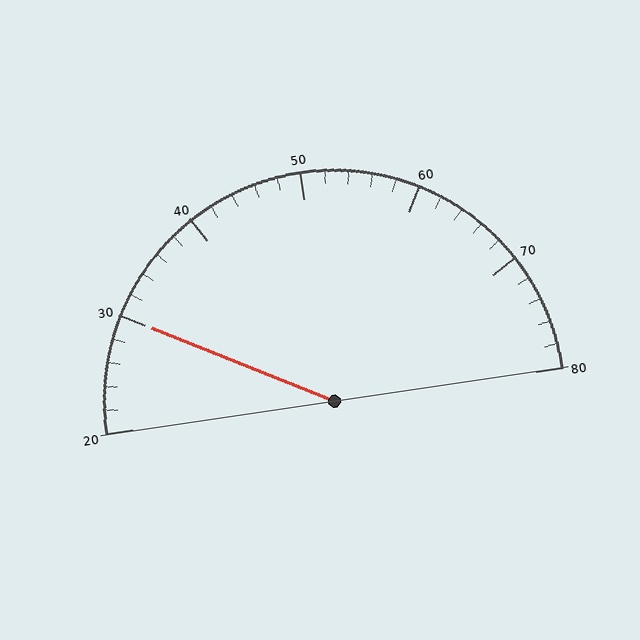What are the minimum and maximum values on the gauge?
The gauge ranges from 20 to 80.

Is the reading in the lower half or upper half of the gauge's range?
The reading is in the lower half of the range (20 to 80).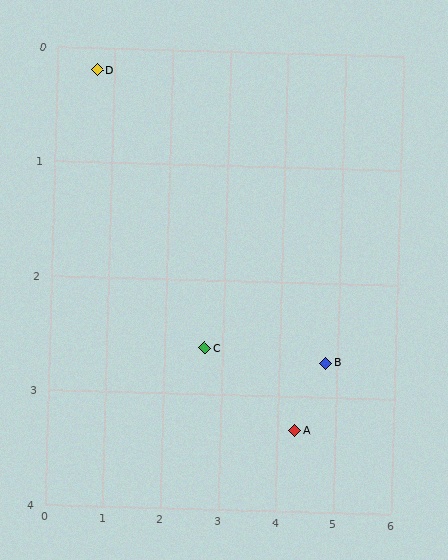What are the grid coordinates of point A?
Point A is at approximately (4.3, 3.3).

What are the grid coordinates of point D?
Point D is at approximately (0.7, 0.2).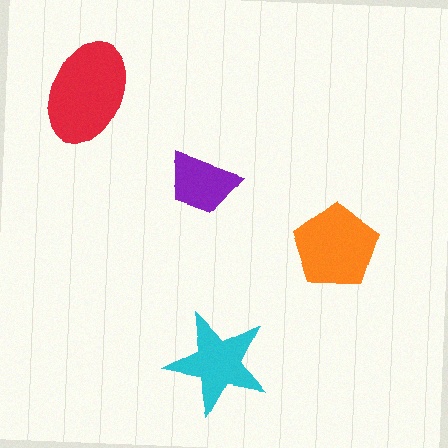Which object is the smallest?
The purple trapezoid.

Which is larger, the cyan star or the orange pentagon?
The orange pentagon.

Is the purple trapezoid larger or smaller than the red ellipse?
Smaller.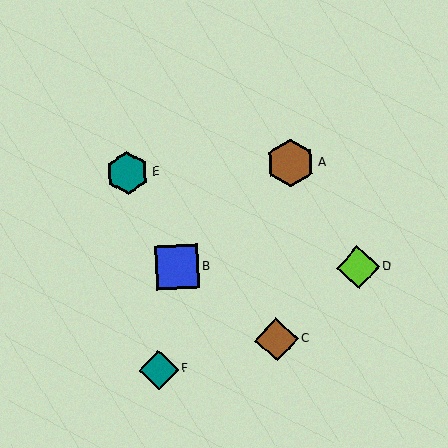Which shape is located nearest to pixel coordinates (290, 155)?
The brown hexagon (labeled A) at (291, 163) is nearest to that location.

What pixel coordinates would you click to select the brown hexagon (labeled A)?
Click at (291, 163) to select the brown hexagon A.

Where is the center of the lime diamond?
The center of the lime diamond is at (358, 267).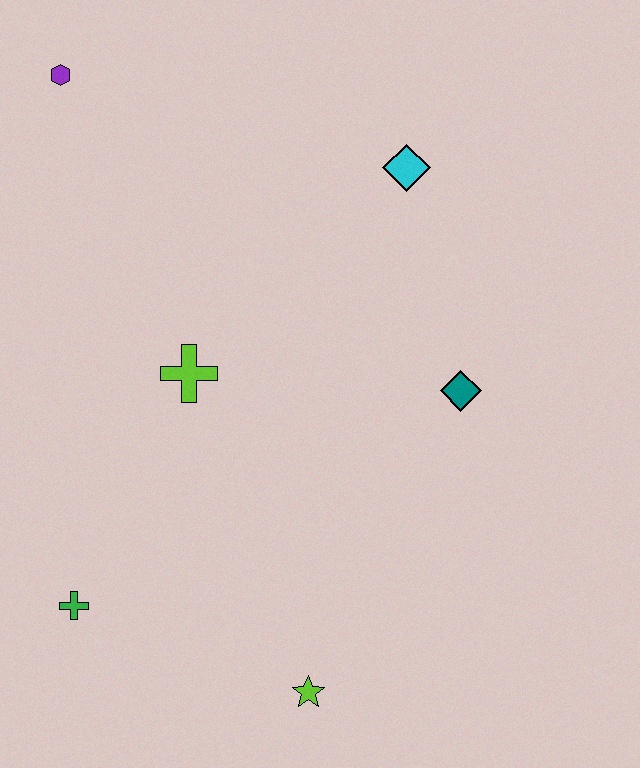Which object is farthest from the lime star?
The purple hexagon is farthest from the lime star.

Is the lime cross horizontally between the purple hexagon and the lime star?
Yes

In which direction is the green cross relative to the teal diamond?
The green cross is to the left of the teal diamond.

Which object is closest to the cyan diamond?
The teal diamond is closest to the cyan diamond.